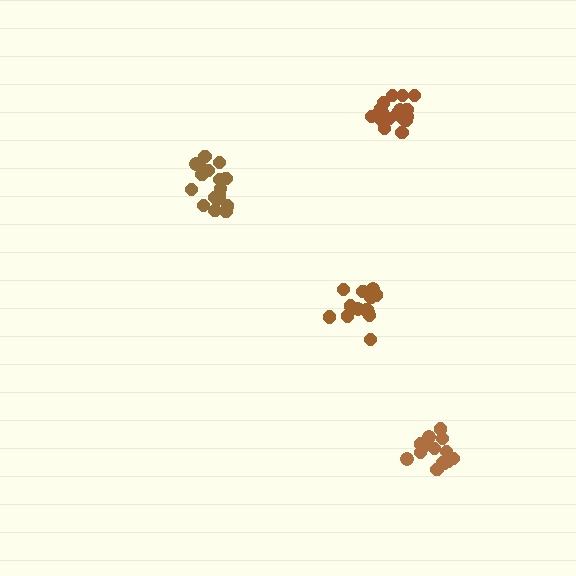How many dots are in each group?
Group 1: 14 dots, Group 2: 20 dots, Group 3: 19 dots, Group 4: 14 dots (67 total).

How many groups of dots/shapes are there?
There are 4 groups.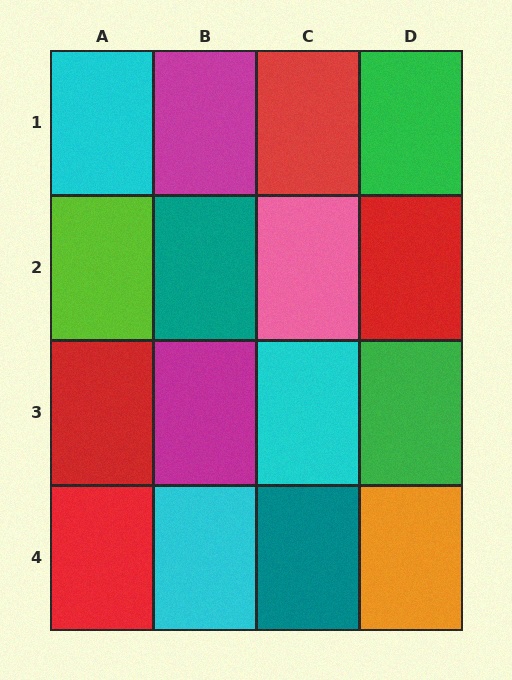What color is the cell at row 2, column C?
Pink.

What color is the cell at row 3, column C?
Cyan.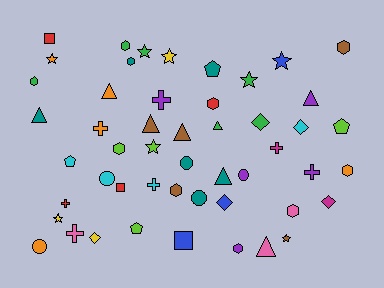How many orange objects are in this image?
There are 5 orange objects.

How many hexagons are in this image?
There are 10 hexagons.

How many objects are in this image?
There are 50 objects.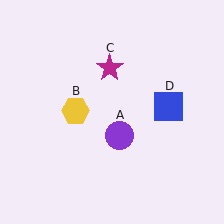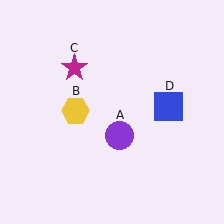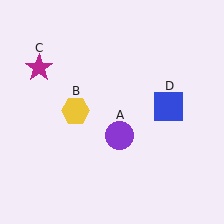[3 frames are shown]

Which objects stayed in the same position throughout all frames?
Purple circle (object A) and yellow hexagon (object B) and blue square (object D) remained stationary.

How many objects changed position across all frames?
1 object changed position: magenta star (object C).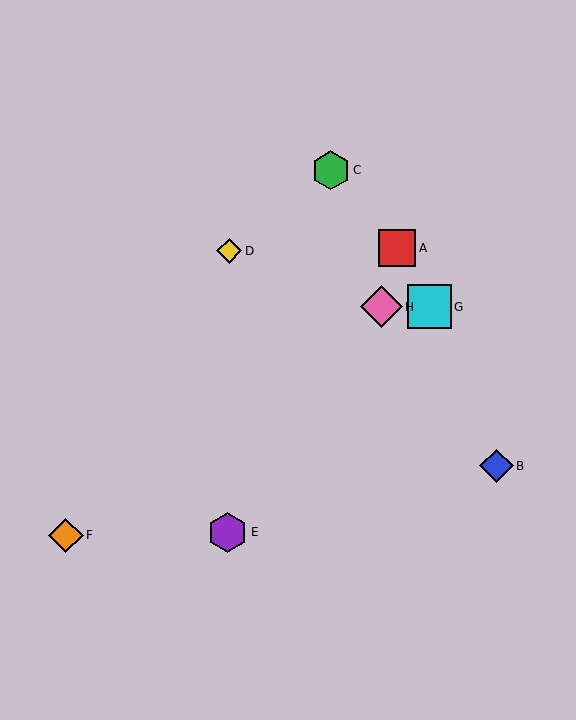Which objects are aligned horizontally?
Objects G, H are aligned horizontally.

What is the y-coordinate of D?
Object D is at y≈251.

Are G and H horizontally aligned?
Yes, both are at y≈307.